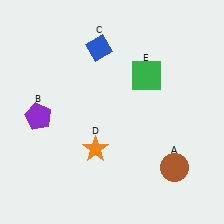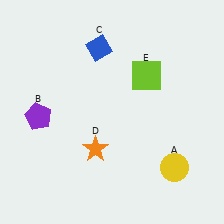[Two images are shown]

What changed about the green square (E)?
In Image 1, E is green. In Image 2, it changed to lime.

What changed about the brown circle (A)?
In Image 1, A is brown. In Image 2, it changed to yellow.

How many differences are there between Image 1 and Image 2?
There are 2 differences between the two images.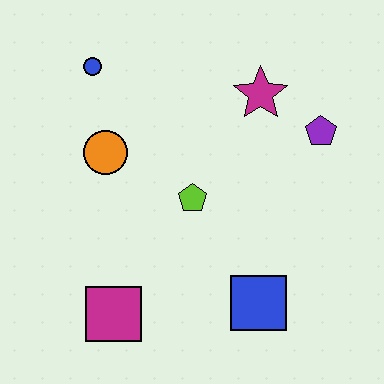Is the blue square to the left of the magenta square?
No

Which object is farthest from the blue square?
The blue circle is farthest from the blue square.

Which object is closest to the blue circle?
The orange circle is closest to the blue circle.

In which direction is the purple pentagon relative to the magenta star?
The purple pentagon is to the right of the magenta star.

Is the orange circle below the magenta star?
Yes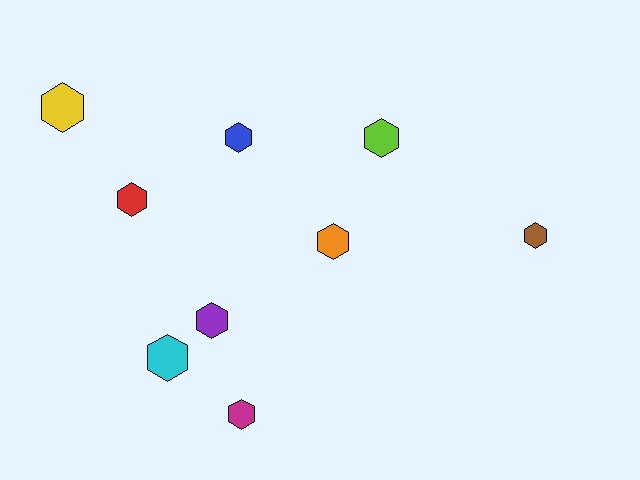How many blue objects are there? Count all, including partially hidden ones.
There is 1 blue object.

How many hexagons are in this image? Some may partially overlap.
There are 9 hexagons.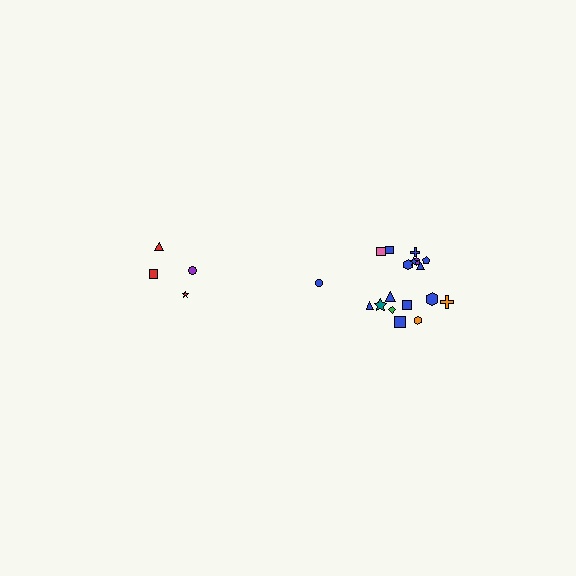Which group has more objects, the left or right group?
The right group.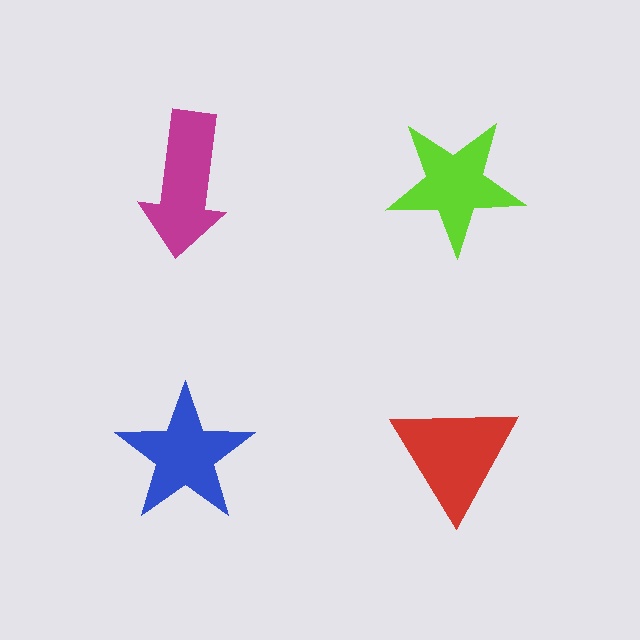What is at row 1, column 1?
A magenta arrow.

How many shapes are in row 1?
2 shapes.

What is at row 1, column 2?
A lime star.